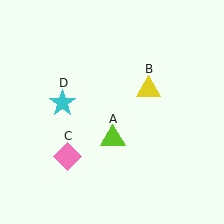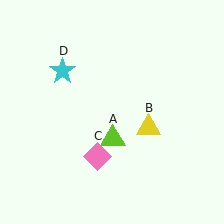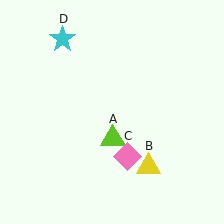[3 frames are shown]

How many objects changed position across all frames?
3 objects changed position: yellow triangle (object B), pink diamond (object C), cyan star (object D).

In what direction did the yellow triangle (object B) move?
The yellow triangle (object B) moved down.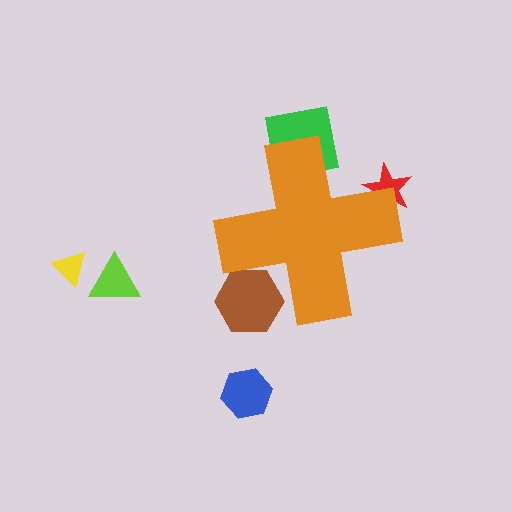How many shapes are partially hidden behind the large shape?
3 shapes are partially hidden.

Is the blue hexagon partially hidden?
No, the blue hexagon is fully visible.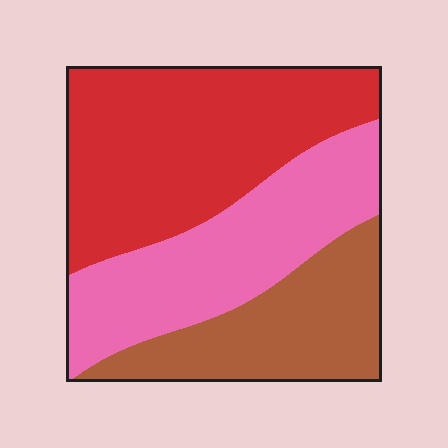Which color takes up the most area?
Red, at roughly 45%.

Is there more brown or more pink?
Pink.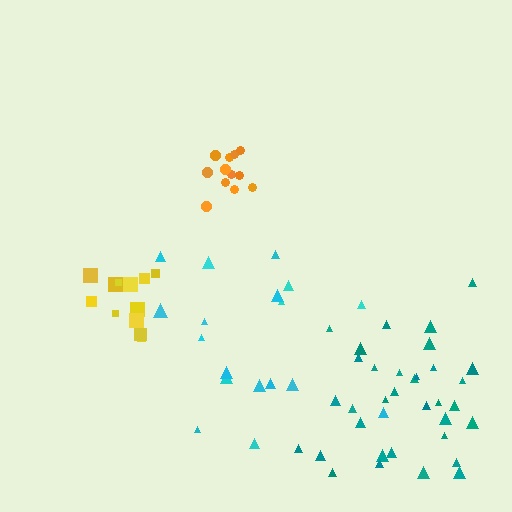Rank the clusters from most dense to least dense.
yellow, orange, teal, cyan.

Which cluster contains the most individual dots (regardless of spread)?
Teal (34).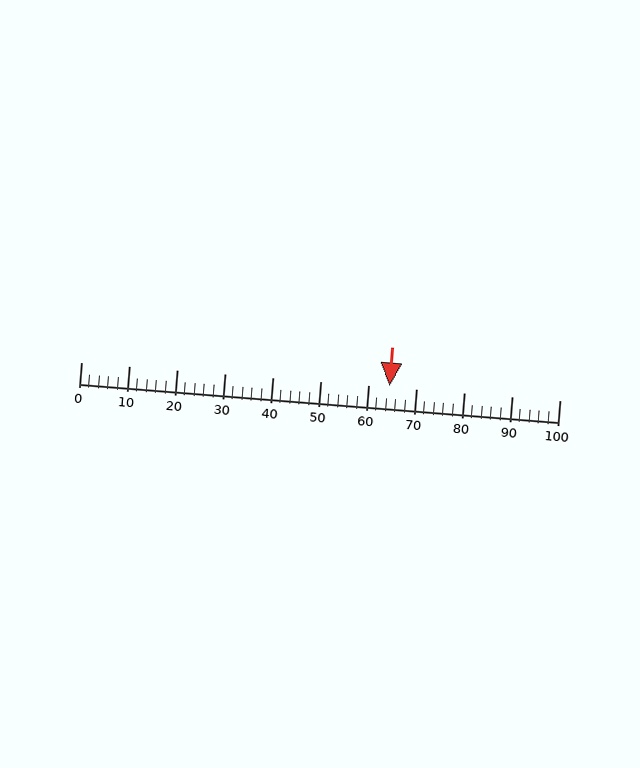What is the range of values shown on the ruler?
The ruler shows values from 0 to 100.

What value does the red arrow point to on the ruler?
The red arrow points to approximately 64.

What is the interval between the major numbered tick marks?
The major tick marks are spaced 10 units apart.